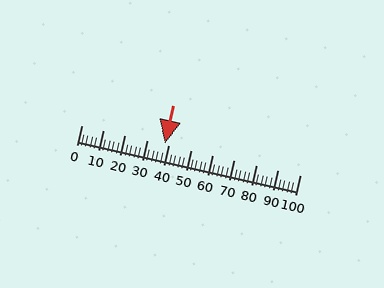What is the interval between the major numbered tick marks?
The major tick marks are spaced 10 units apart.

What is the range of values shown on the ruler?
The ruler shows values from 0 to 100.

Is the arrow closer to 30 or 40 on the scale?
The arrow is closer to 40.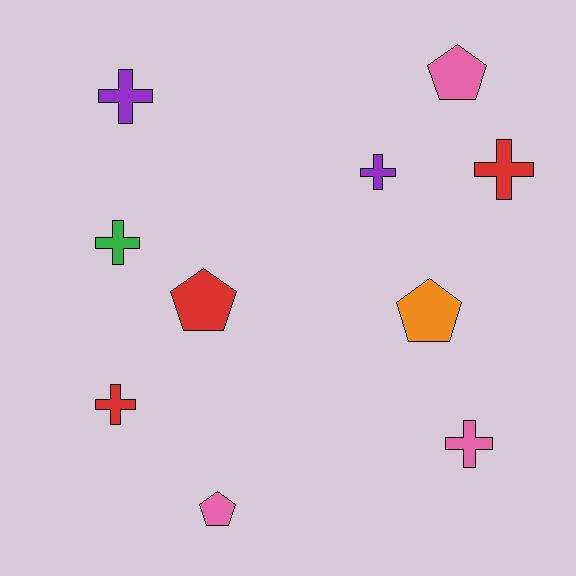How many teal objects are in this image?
There are no teal objects.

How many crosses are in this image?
There are 6 crosses.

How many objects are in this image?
There are 10 objects.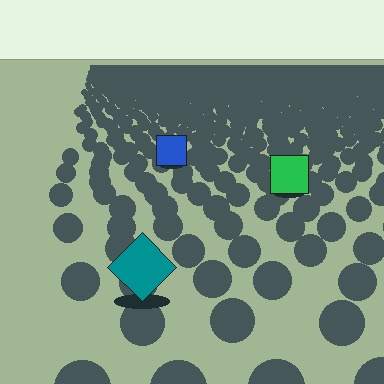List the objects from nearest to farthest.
From nearest to farthest: the teal diamond, the green square, the blue square.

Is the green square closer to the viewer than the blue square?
Yes. The green square is closer — you can tell from the texture gradient: the ground texture is coarser near it.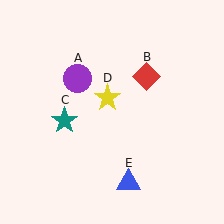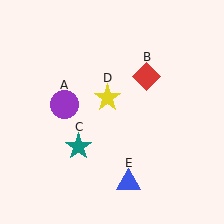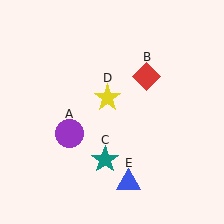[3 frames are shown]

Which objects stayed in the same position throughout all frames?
Red diamond (object B) and yellow star (object D) and blue triangle (object E) remained stationary.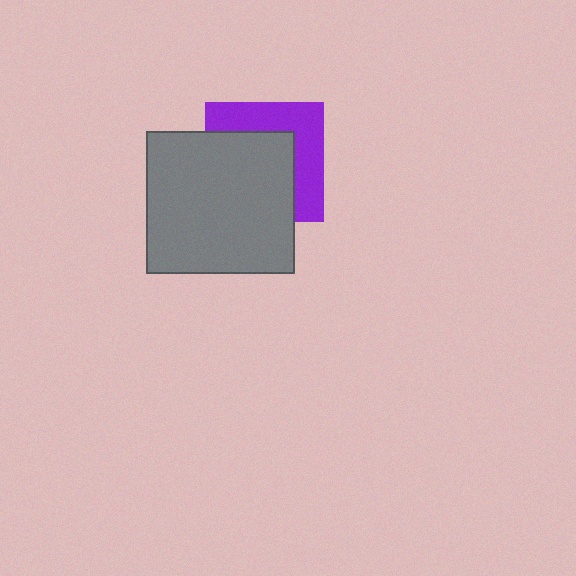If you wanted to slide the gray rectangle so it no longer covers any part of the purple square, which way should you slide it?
Slide it toward the lower-left — that is the most direct way to separate the two shapes.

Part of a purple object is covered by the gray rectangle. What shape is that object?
It is a square.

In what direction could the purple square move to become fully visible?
The purple square could move toward the upper-right. That would shift it out from behind the gray rectangle entirely.